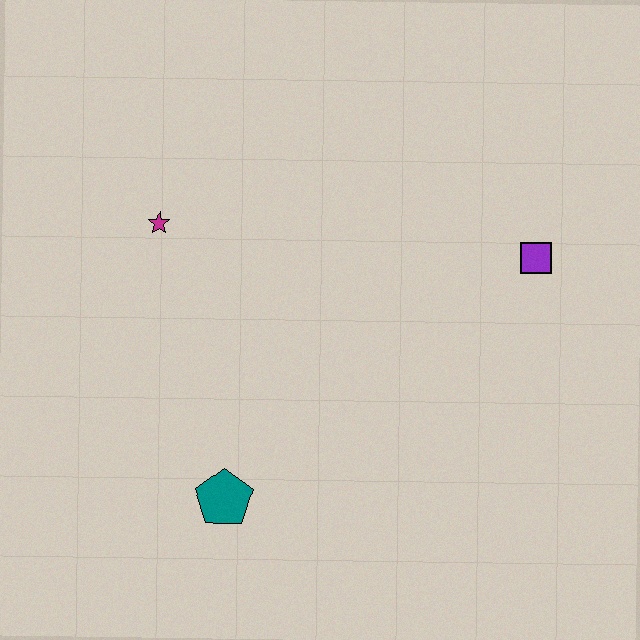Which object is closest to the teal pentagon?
The magenta star is closest to the teal pentagon.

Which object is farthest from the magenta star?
The purple square is farthest from the magenta star.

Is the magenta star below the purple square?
No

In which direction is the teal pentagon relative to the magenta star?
The teal pentagon is below the magenta star.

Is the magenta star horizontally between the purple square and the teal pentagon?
No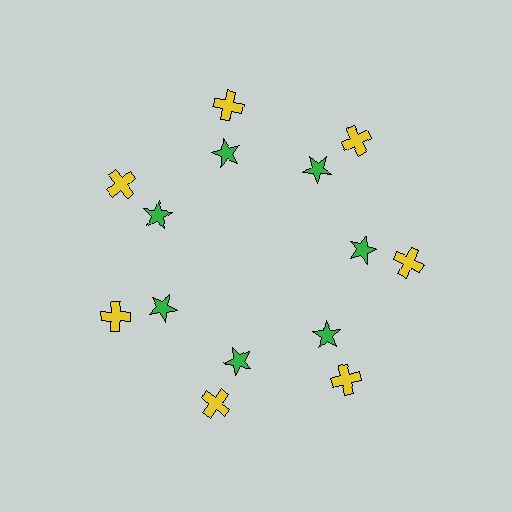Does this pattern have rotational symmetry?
Yes, this pattern has 7-fold rotational symmetry. It looks the same after rotating 51 degrees around the center.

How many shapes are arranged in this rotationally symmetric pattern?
There are 14 shapes, arranged in 7 groups of 2.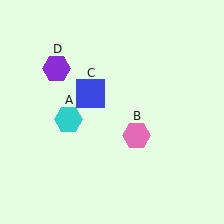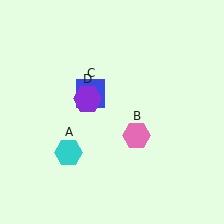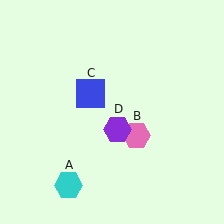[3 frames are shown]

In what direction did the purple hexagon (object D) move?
The purple hexagon (object D) moved down and to the right.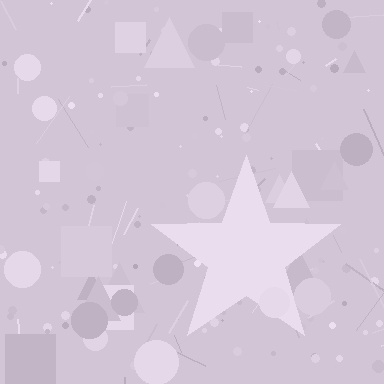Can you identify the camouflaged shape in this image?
The camouflaged shape is a star.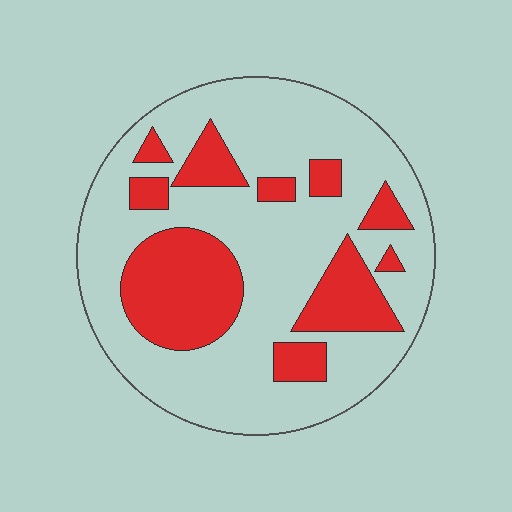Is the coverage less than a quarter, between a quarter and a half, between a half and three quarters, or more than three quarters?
Between a quarter and a half.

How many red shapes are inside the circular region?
10.